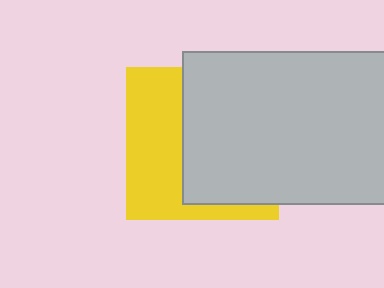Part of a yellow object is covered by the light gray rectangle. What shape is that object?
It is a square.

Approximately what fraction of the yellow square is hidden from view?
Roughly 58% of the yellow square is hidden behind the light gray rectangle.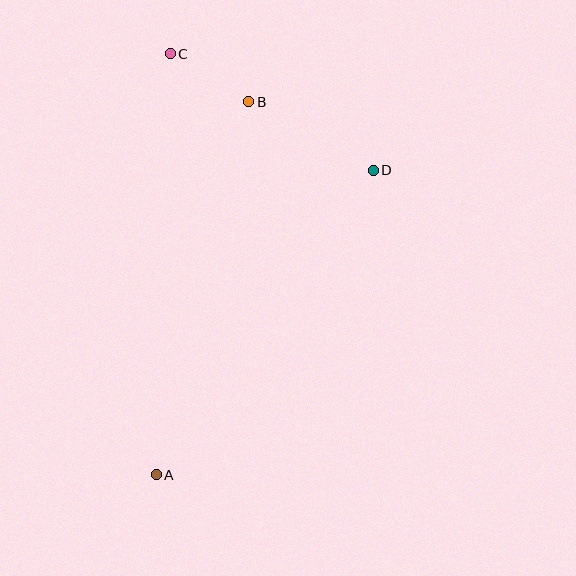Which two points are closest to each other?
Points B and C are closest to each other.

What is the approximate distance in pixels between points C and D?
The distance between C and D is approximately 234 pixels.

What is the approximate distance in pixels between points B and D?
The distance between B and D is approximately 143 pixels.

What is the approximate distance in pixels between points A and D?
The distance between A and D is approximately 374 pixels.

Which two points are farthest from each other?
Points A and C are farthest from each other.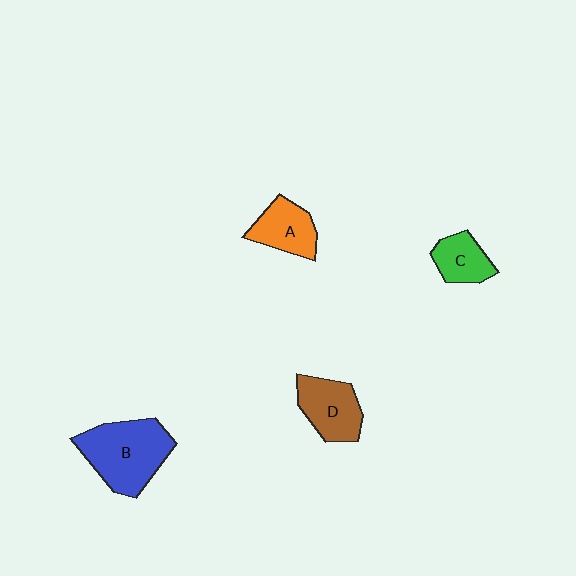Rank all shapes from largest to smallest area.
From largest to smallest: B (blue), D (brown), A (orange), C (green).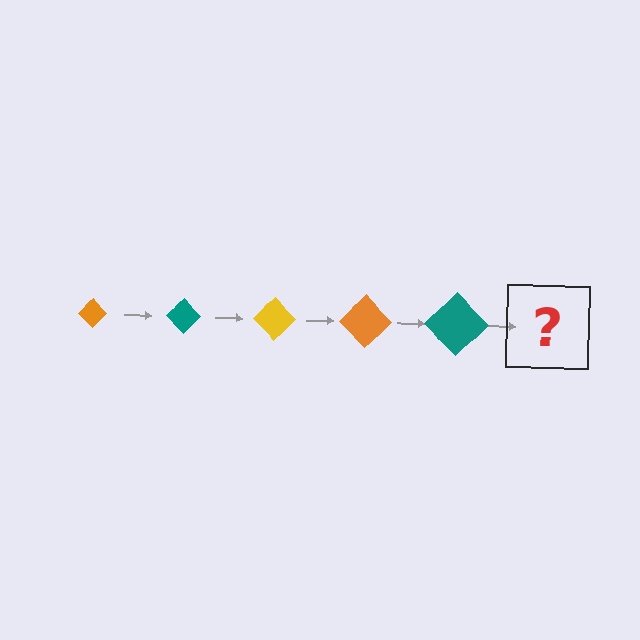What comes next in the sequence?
The next element should be a yellow diamond, larger than the previous one.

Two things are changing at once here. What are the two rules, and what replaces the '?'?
The two rules are that the diamond grows larger each step and the color cycles through orange, teal, and yellow. The '?' should be a yellow diamond, larger than the previous one.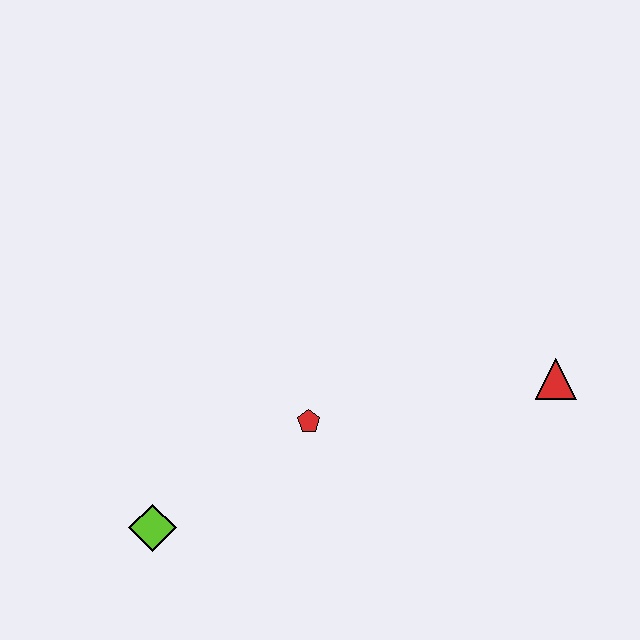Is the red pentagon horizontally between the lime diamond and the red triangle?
Yes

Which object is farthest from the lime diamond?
The red triangle is farthest from the lime diamond.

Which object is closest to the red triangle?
The red pentagon is closest to the red triangle.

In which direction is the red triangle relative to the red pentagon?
The red triangle is to the right of the red pentagon.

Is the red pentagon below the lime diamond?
No